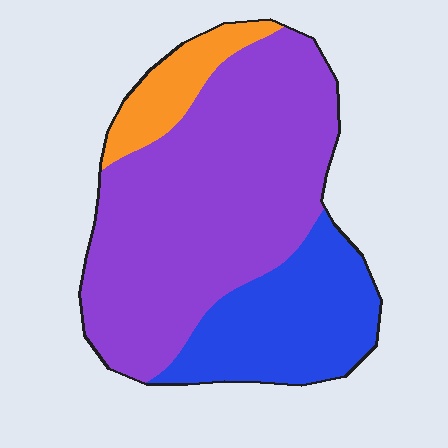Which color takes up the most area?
Purple, at roughly 65%.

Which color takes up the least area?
Orange, at roughly 10%.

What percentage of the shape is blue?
Blue takes up about one quarter (1/4) of the shape.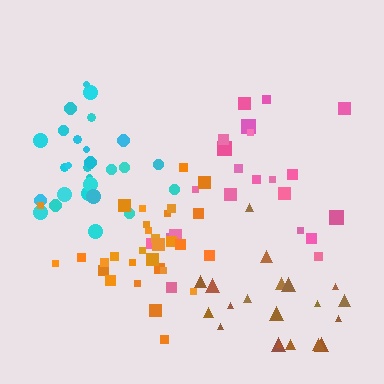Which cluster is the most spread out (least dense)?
Pink.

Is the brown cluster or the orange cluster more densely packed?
Orange.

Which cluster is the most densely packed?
Cyan.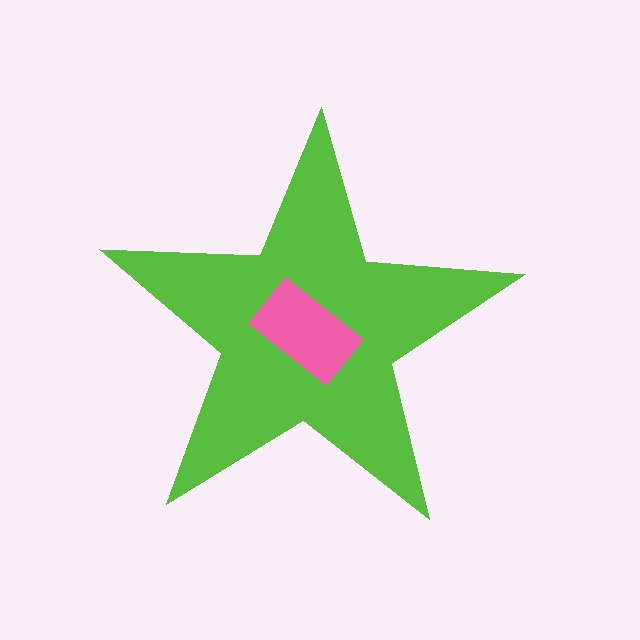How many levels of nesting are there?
2.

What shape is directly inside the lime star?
The pink rectangle.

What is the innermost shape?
The pink rectangle.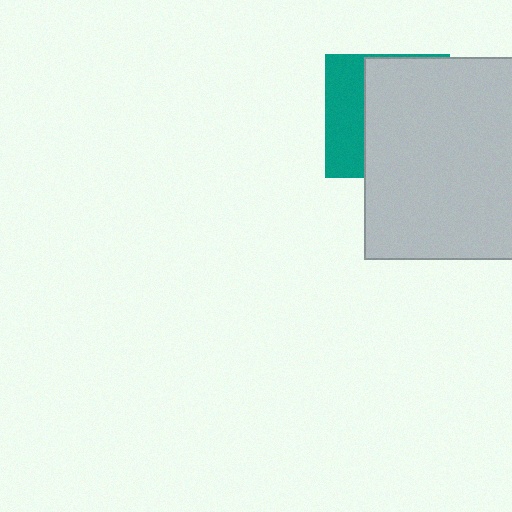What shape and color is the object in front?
The object in front is a light gray square.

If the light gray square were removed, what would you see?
You would see the complete teal square.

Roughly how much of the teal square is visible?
A small part of it is visible (roughly 33%).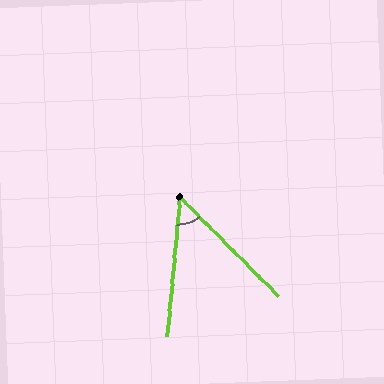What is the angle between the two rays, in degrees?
Approximately 50 degrees.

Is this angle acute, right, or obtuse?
It is acute.